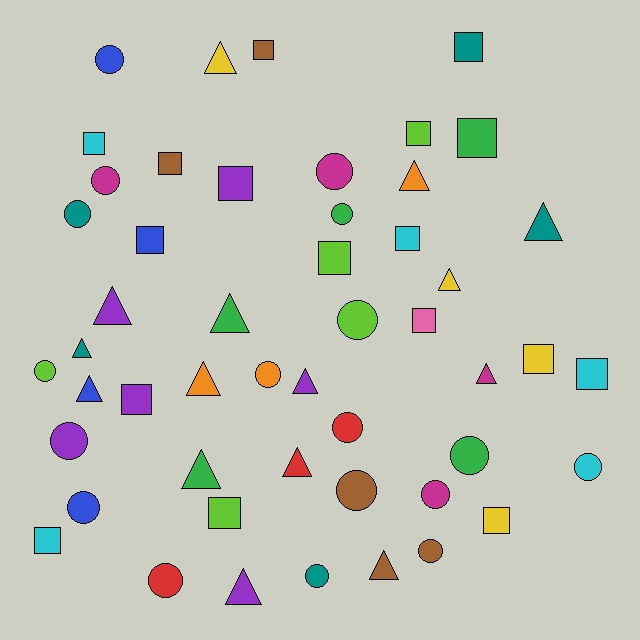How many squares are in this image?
There are 17 squares.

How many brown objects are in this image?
There are 5 brown objects.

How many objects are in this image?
There are 50 objects.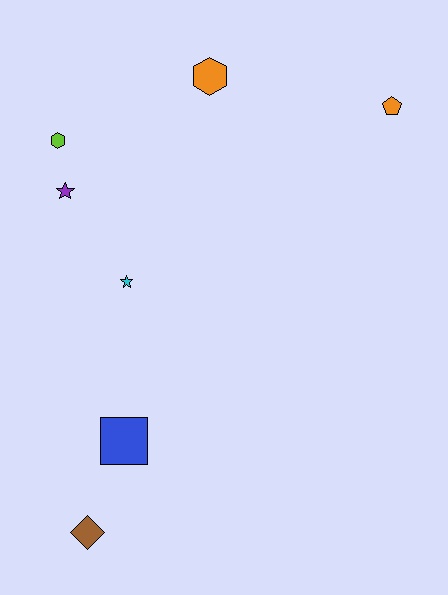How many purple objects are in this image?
There is 1 purple object.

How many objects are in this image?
There are 7 objects.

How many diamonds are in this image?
There is 1 diamond.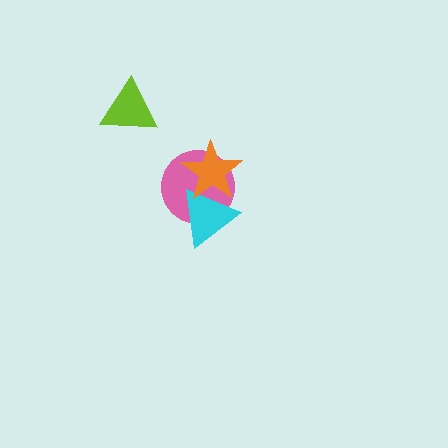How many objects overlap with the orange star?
2 objects overlap with the orange star.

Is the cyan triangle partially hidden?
Yes, it is partially covered by another shape.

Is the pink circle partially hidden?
Yes, it is partially covered by another shape.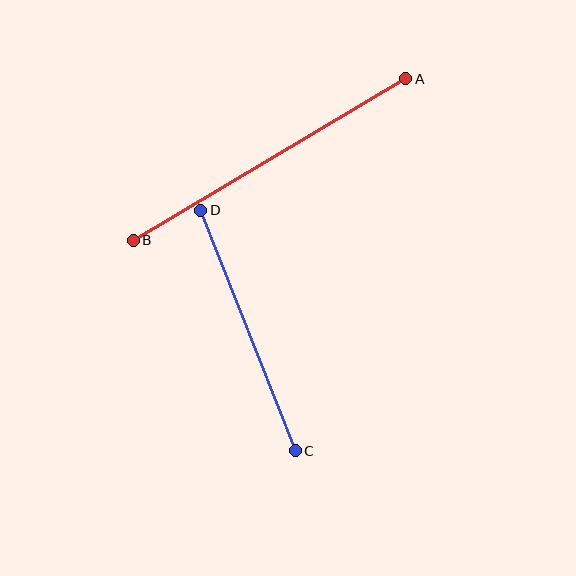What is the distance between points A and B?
The distance is approximately 317 pixels.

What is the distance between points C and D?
The distance is approximately 259 pixels.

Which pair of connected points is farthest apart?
Points A and B are farthest apart.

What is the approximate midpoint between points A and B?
The midpoint is at approximately (270, 159) pixels.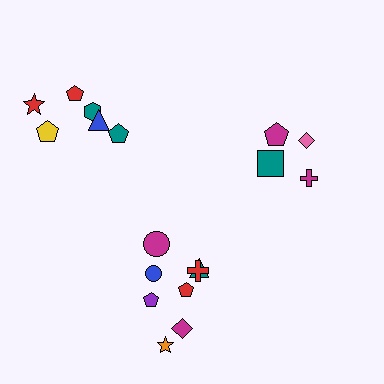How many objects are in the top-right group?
There are 4 objects.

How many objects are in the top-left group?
There are 6 objects.